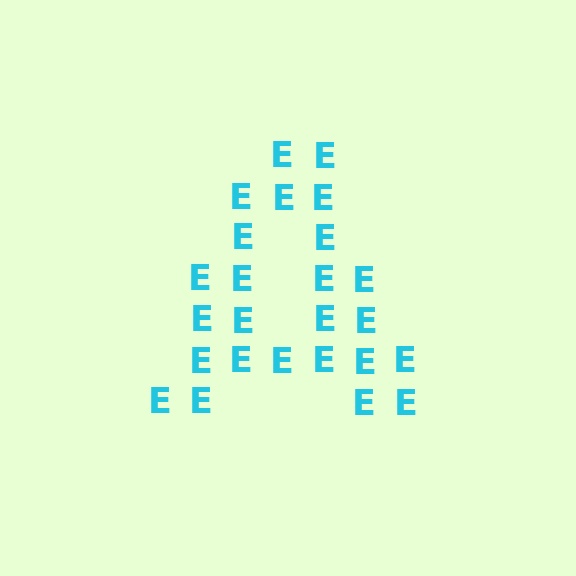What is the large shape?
The large shape is the letter A.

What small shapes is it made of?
It is made of small letter E's.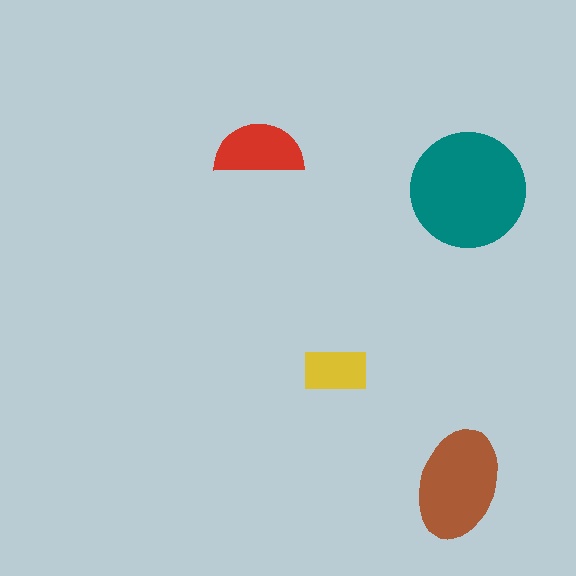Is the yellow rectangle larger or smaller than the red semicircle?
Smaller.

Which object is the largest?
The teal circle.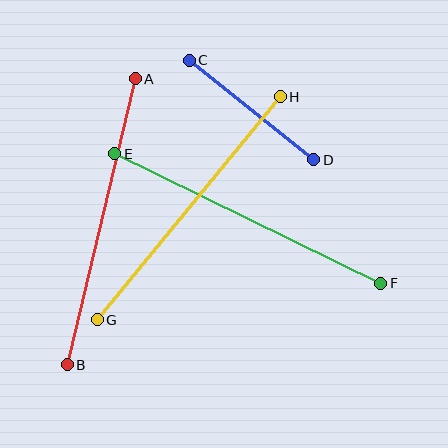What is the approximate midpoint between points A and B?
The midpoint is at approximately (101, 222) pixels.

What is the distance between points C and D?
The distance is approximately 159 pixels.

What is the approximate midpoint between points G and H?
The midpoint is at approximately (189, 208) pixels.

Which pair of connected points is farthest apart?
Points E and F are farthest apart.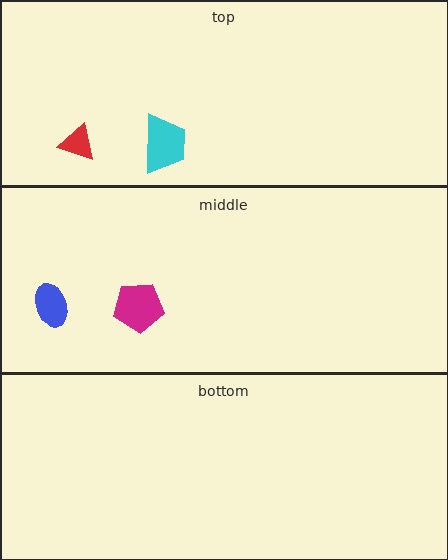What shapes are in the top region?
The red triangle, the cyan trapezoid.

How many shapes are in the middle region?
2.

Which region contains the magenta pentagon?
The middle region.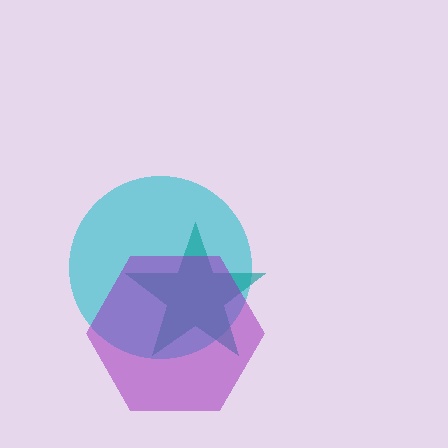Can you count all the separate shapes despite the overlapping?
Yes, there are 3 separate shapes.